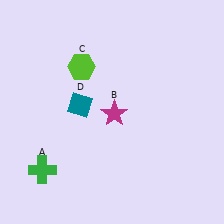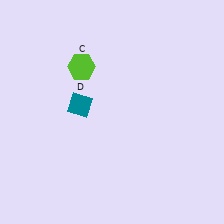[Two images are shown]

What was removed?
The green cross (A), the magenta star (B) were removed in Image 2.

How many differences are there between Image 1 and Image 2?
There are 2 differences between the two images.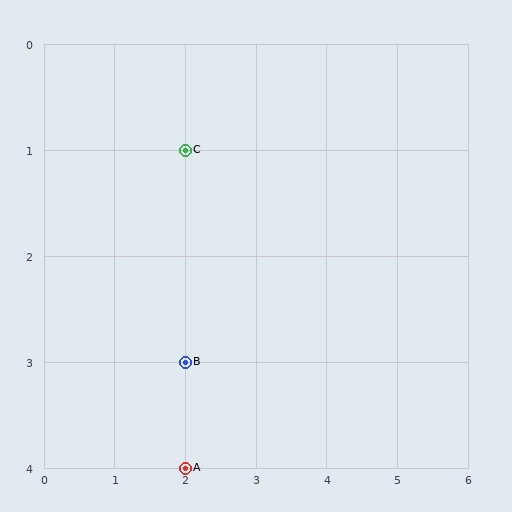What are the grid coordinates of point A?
Point A is at grid coordinates (2, 4).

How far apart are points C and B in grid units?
Points C and B are 2 rows apart.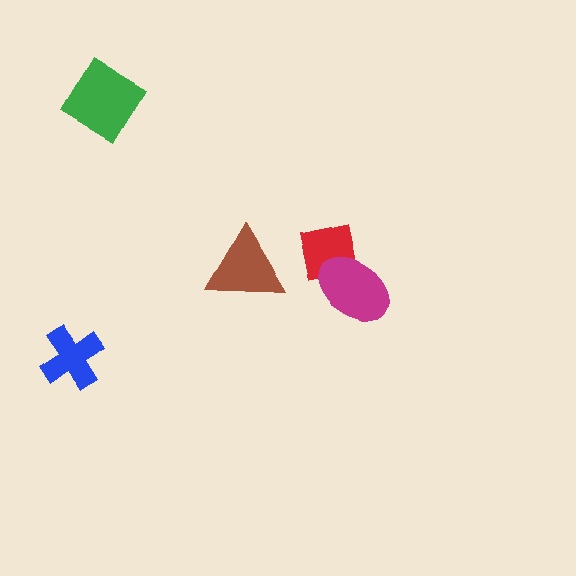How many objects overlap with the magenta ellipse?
1 object overlaps with the magenta ellipse.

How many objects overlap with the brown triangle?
0 objects overlap with the brown triangle.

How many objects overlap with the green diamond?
0 objects overlap with the green diamond.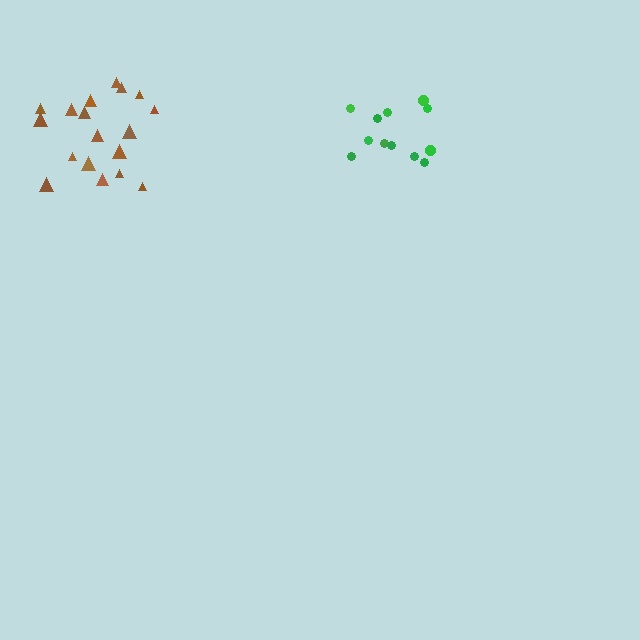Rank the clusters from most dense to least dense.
green, brown.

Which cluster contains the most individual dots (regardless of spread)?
Brown (18).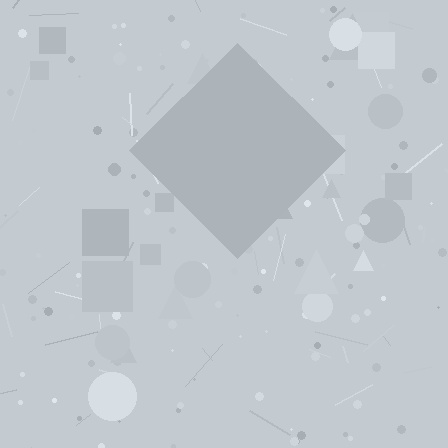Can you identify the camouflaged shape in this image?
The camouflaged shape is a diamond.